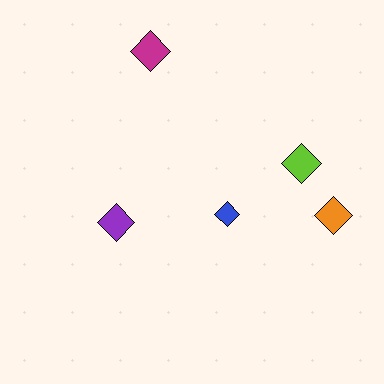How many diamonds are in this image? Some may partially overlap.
There are 5 diamonds.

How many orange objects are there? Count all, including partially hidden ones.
There is 1 orange object.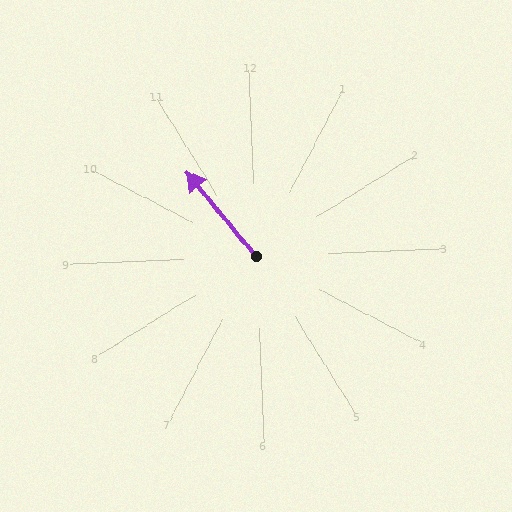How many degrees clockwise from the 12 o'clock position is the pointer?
Approximately 323 degrees.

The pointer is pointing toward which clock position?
Roughly 11 o'clock.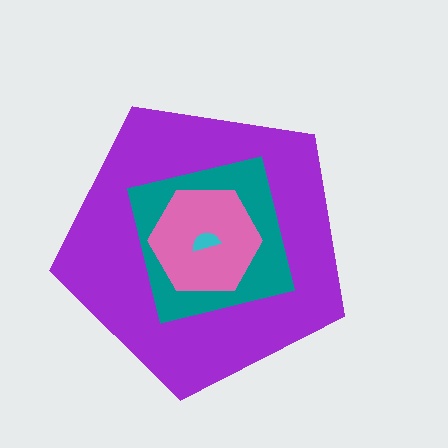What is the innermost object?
The cyan semicircle.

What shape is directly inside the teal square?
The pink hexagon.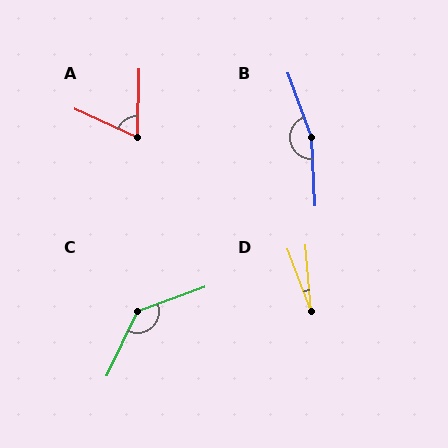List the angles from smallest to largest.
D (16°), A (67°), C (135°), B (163°).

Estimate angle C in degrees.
Approximately 135 degrees.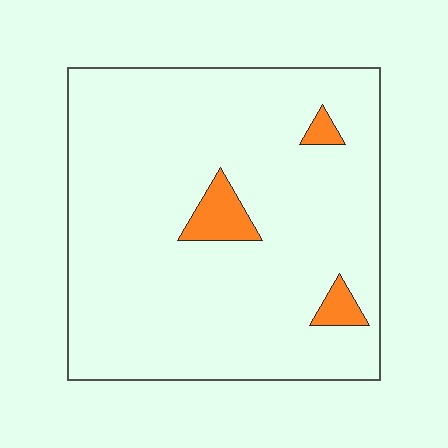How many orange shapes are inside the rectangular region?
3.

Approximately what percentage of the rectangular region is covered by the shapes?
Approximately 5%.